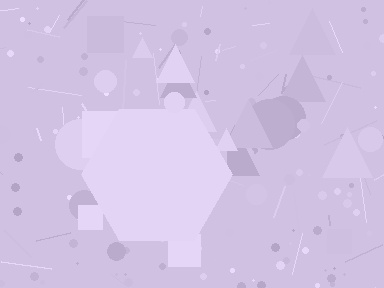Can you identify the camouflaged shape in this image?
The camouflaged shape is a hexagon.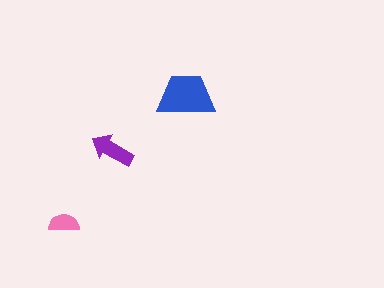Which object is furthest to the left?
The pink semicircle is leftmost.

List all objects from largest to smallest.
The blue trapezoid, the purple arrow, the pink semicircle.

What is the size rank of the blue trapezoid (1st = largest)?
1st.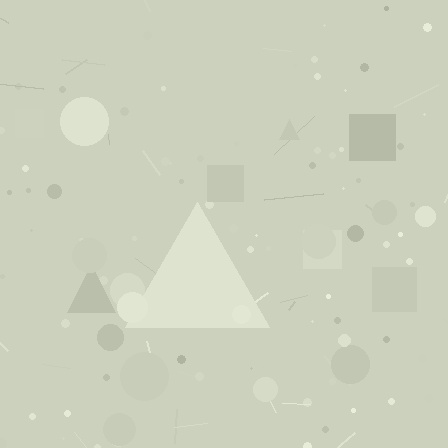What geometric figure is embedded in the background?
A triangle is embedded in the background.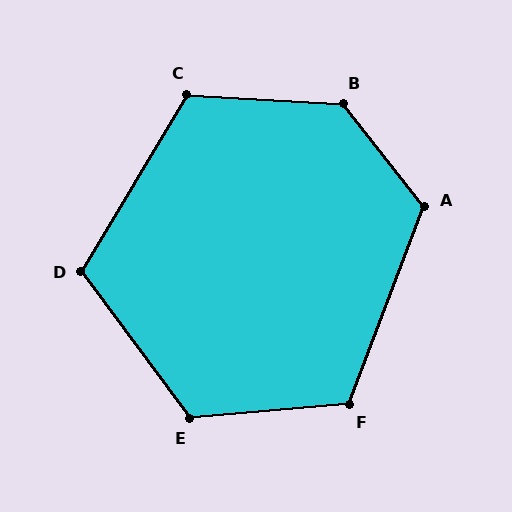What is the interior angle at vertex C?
Approximately 118 degrees (obtuse).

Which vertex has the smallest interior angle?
D, at approximately 113 degrees.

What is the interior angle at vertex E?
Approximately 121 degrees (obtuse).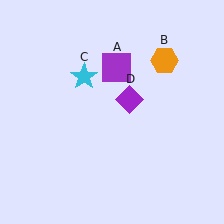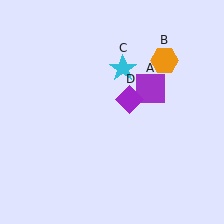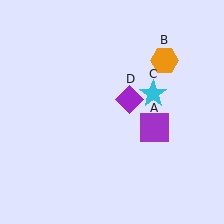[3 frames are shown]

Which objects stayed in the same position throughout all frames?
Orange hexagon (object B) and purple diamond (object D) remained stationary.